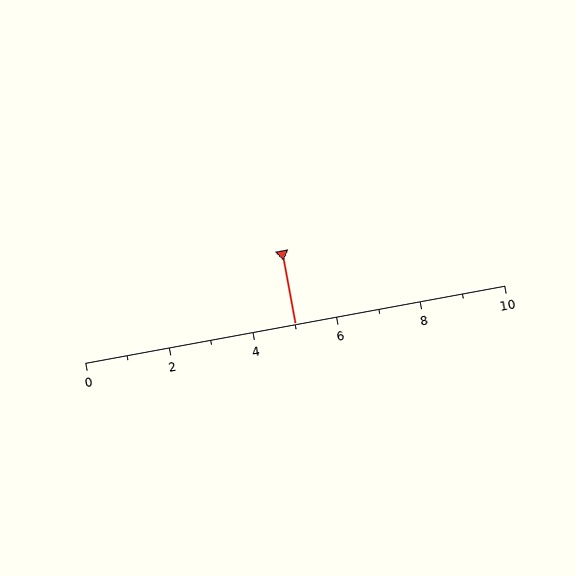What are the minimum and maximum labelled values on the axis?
The axis runs from 0 to 10.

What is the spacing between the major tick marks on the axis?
The major ticks are spaced 2 apart.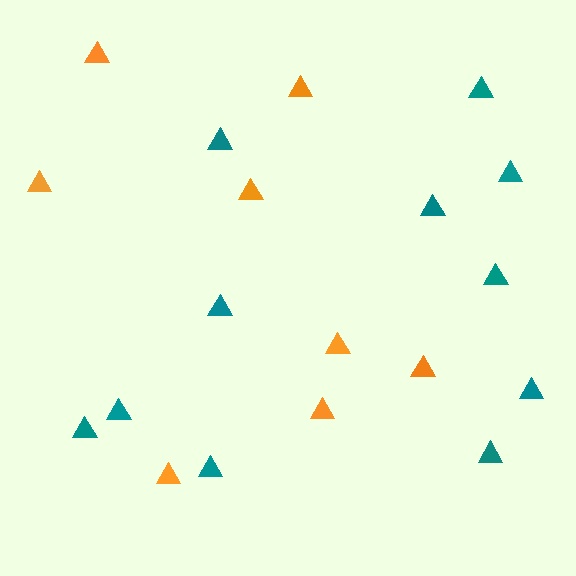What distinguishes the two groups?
There are 2 groups: one group of orange triangles (8) and one group of teal triangles (11).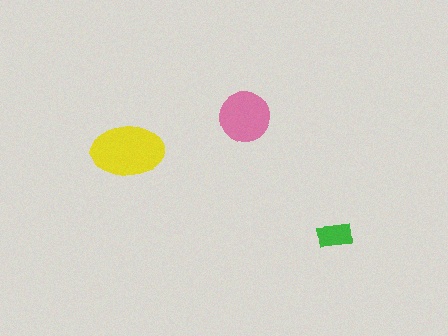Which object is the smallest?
The green rectangle.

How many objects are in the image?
There are 3 objects in the image.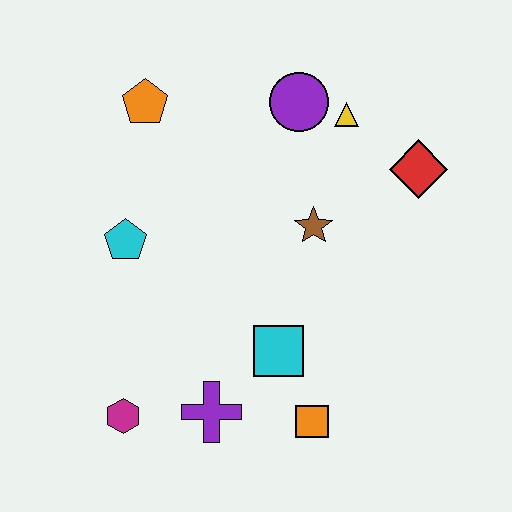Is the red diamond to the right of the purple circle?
Yes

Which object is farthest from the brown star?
The magenta hexagon is farthest from the brown star.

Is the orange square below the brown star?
Yes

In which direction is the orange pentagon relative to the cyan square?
The orange pentagon is above the cyan square.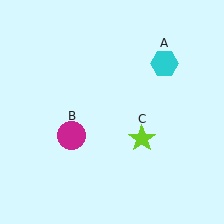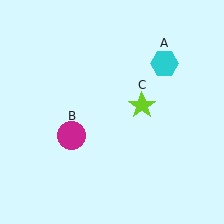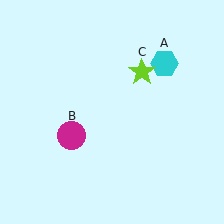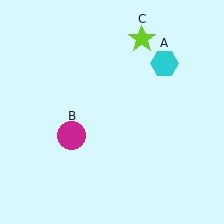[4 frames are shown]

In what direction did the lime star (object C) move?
The lime star (object C) moved up.